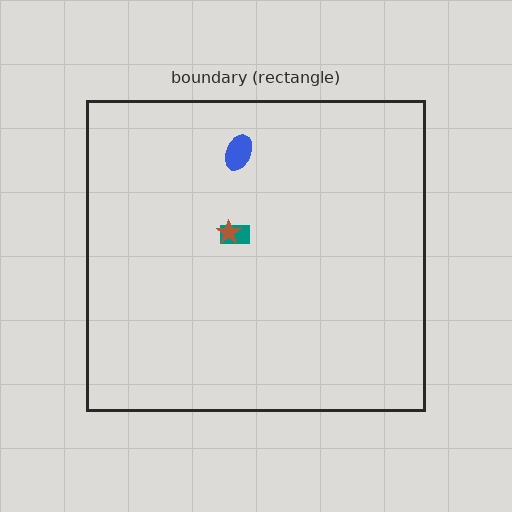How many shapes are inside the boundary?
3 inside, 0 outside.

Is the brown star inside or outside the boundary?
Inside.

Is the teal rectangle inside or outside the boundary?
Inside.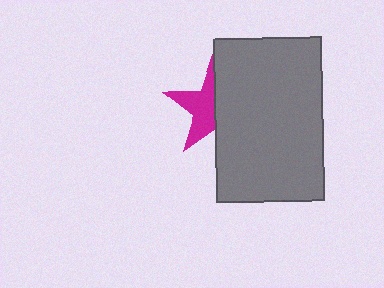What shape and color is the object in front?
The object in front is a gray rectangle.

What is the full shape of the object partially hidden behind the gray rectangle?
The partially hidden object is a magenta star.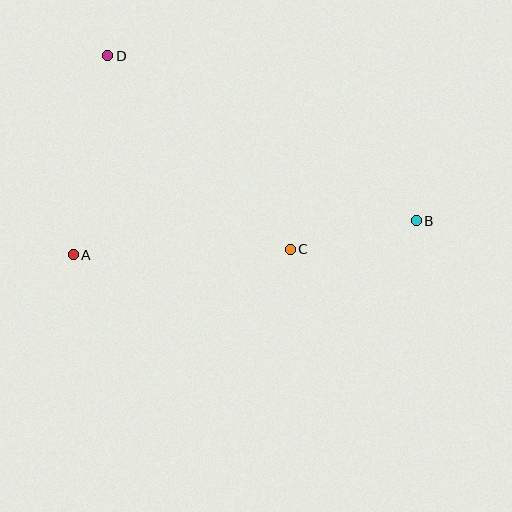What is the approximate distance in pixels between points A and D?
The distance between A and D is approximately 202 pixels.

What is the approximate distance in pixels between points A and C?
The distance between A and C is approximately 217 pixels.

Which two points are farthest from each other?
Points B and D are farthest from each other.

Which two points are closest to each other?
Points B and C are closest to each other.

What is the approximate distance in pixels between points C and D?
The distance between C and D is approximately 266 pixels.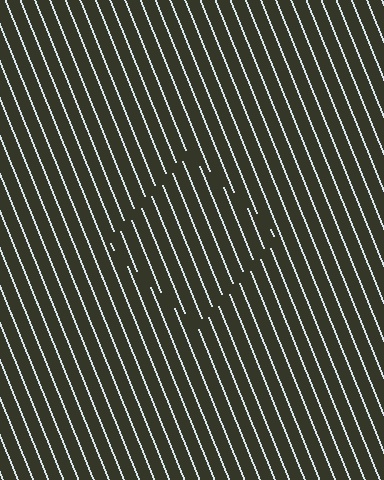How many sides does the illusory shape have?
4 sides — the line-ends trace a square.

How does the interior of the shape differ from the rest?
The interior of the shape contains the same grating, shifted by half a period — the contour is defined by the phase discontinuity where line-ends from the inner and outer gratings abut.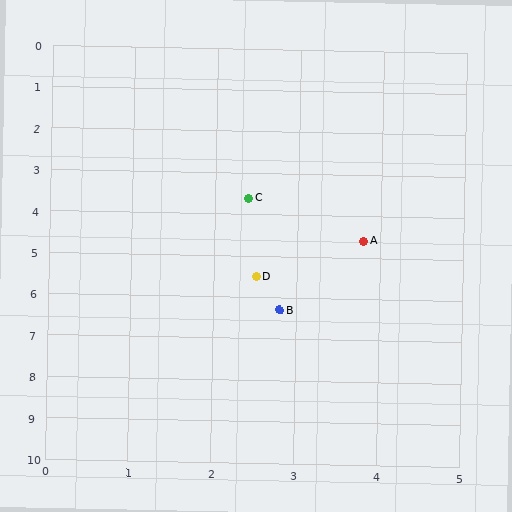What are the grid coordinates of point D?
Point D is at approximately (2.5, 5.5).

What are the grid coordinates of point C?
Point C is at approximately (2.4, 3.6).